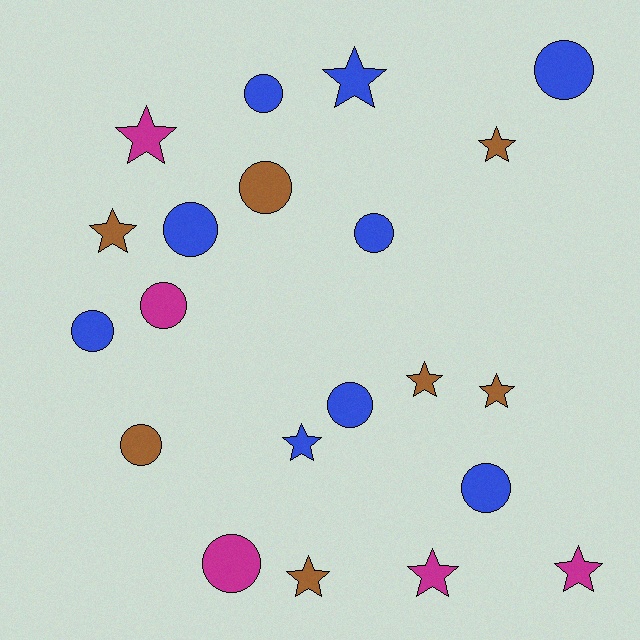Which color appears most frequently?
Blue, with 9 objects.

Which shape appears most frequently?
Circle, with 11 objects.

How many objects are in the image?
There are 21 objects.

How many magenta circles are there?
There are 2 magenta circles.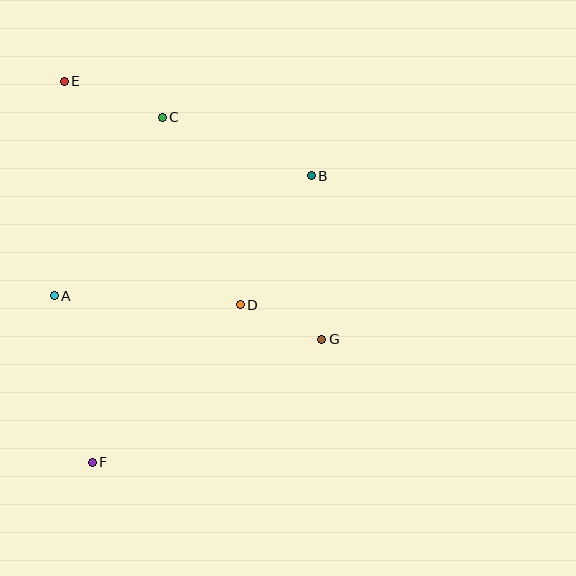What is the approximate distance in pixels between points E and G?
The distance between E and G is approximately 365 pixels.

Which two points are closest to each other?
Points D and G are closest to each other.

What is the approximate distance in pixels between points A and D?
The distance between A and D is approximately 186 pixels.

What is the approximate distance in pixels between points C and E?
The distance between C and E is approximately 105 pixels.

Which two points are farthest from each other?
Points E and F are farthest from each other.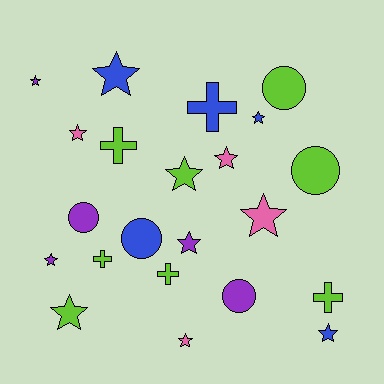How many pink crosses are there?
There are no pink crosses.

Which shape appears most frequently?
Star, with 12 objects.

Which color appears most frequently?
Lime, with 8 objects.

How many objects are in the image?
There are 22 objects.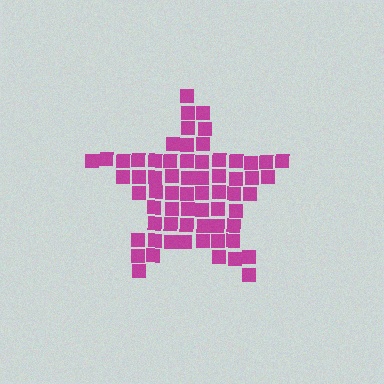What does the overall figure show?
The overall figure shows a star.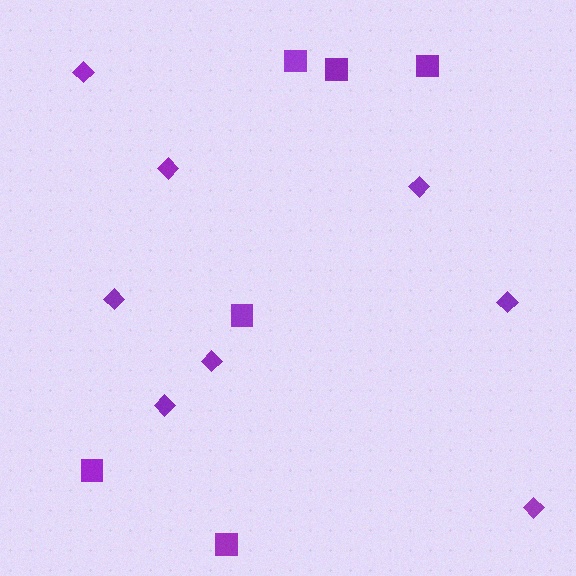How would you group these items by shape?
There are 2 groups: one group of squares (6) and one group of diamonds (8).